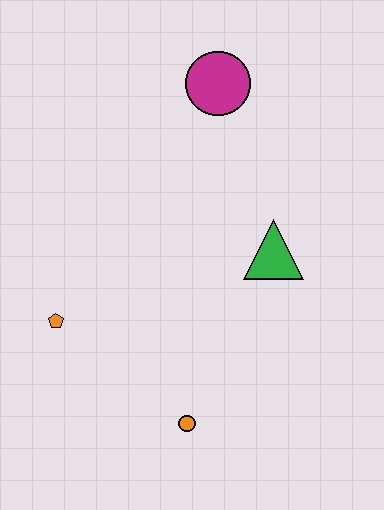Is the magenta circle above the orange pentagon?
Yes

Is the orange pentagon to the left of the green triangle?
Yes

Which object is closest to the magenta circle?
The green triangle is closest to the magenta circle.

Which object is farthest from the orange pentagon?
The magenta circle is farthest from the orange pentagon.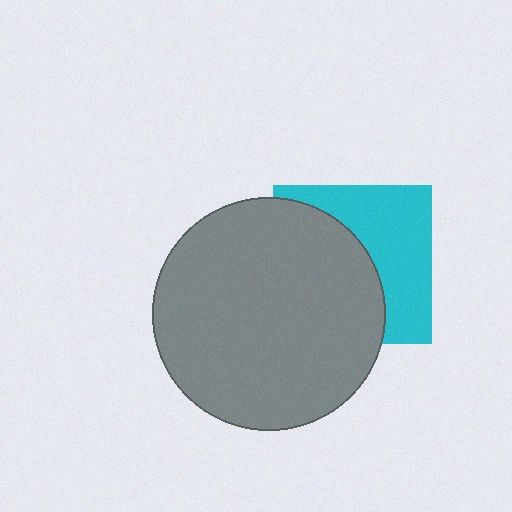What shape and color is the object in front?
The object in front is a gray circle.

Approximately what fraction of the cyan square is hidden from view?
Roughly 54% of the cyan square is hidden behind the gray circle.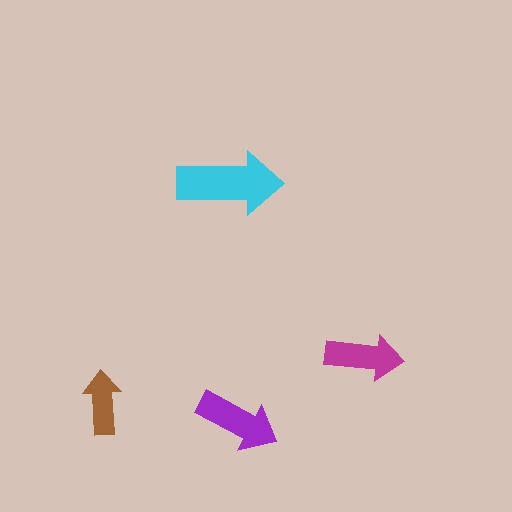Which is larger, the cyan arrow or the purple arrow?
The cyan one.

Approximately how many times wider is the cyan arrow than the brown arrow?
About 1.5 times wider.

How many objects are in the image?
There are 4 objects in the image.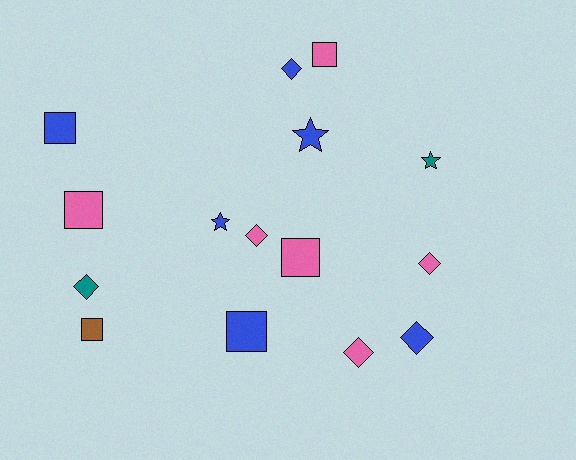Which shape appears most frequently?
Square, with 6 objects.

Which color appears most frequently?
Blue, with 6 objects.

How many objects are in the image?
There are 15 objects.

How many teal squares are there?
There are no teal squares.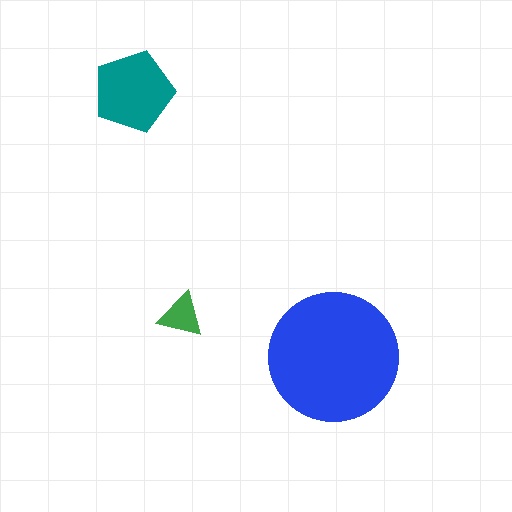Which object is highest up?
The teal pentagon is topmost.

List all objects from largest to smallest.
The blue circle, the teal pentagon, the green triangle.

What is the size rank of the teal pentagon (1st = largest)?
2nd.